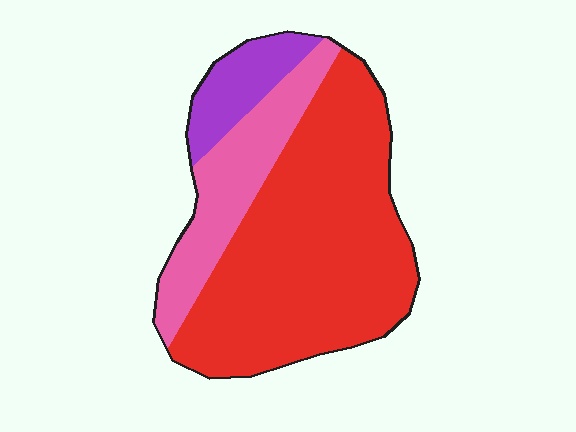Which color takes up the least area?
Purple, at roughly 10%.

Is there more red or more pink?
Red.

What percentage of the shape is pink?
Pink takes up about one fifth (1/5) of the shape.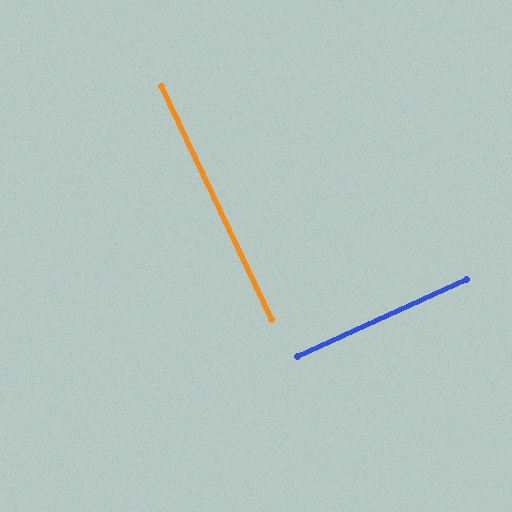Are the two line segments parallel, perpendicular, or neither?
Perpendicular — they meet at approximately 89°.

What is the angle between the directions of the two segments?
Approximately 89 degrees.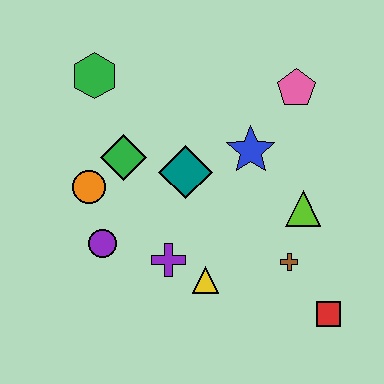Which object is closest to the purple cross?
The yellow triangle is closest to the purple cross.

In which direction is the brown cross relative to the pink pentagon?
The brown cross is below the pink pentagon.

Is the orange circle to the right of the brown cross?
No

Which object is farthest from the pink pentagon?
The purple circle is farthest from the pink pentagon.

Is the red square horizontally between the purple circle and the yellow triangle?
No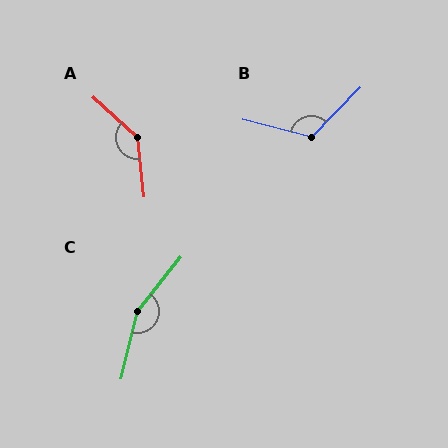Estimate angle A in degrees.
Approximately 139 degrees.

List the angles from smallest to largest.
B (121°), A (139°), C (155°).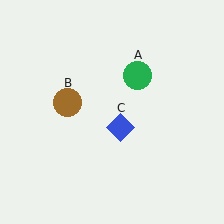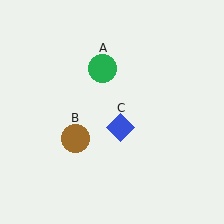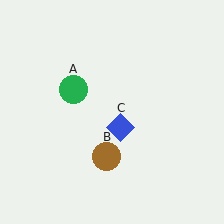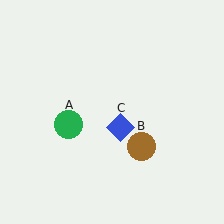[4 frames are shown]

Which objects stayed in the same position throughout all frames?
Blue diamond (object C) remained stationary.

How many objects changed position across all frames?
2 objects changed position: green circle (object A), brown circle (object B).